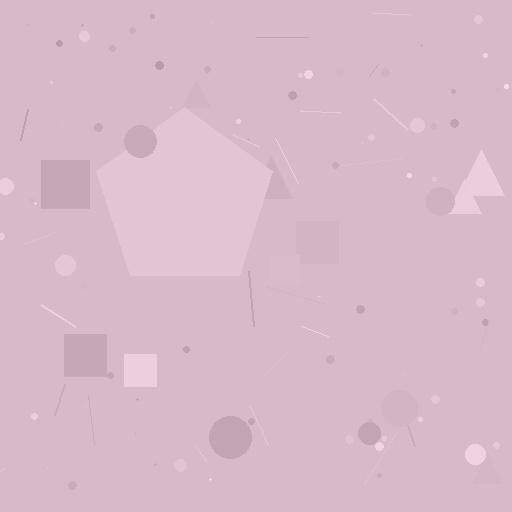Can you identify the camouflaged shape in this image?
The camouflaged shape is a pentagon.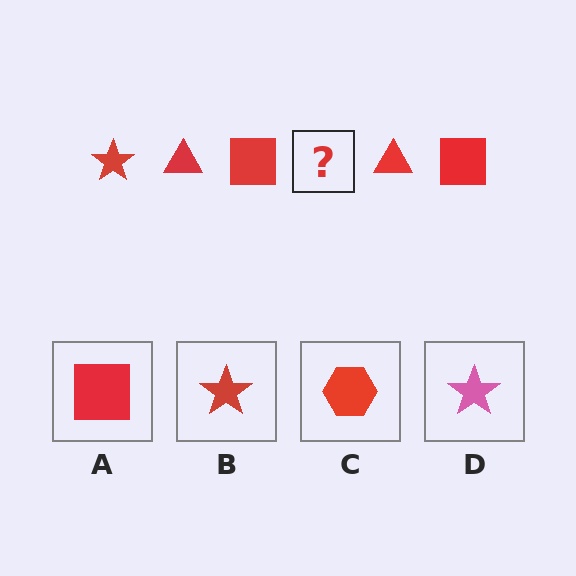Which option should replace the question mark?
Option B.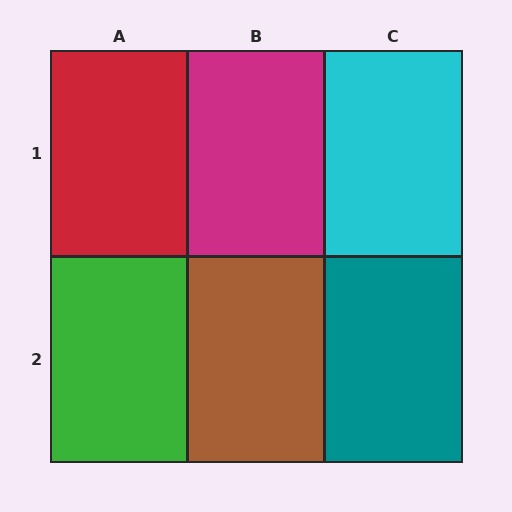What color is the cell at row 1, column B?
Magenta.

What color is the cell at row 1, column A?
Red.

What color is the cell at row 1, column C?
Cyan.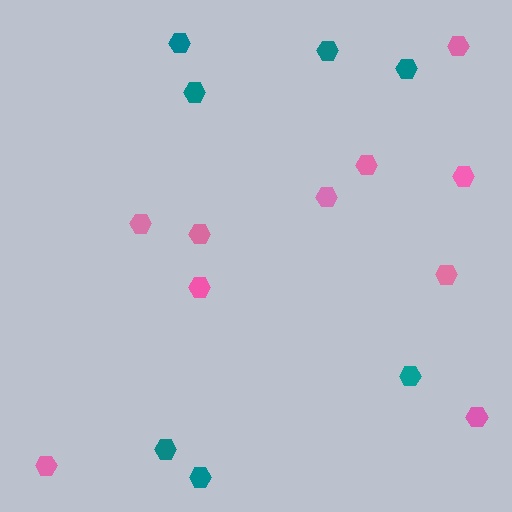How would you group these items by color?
There are 2 groups: one group of teal hexagons (7) and one group of pink hexagons (10).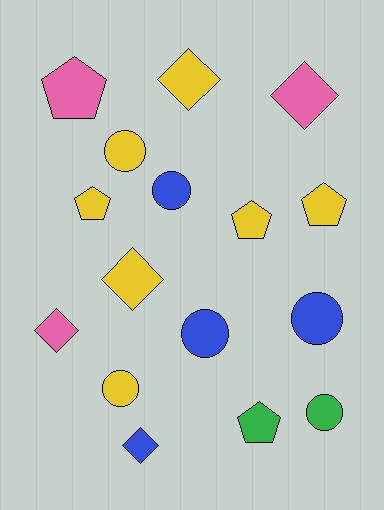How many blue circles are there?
There are 3 blue circles.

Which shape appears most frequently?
Circle, with 6 objects.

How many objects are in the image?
There are 16 objects.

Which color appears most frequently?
Yellow, with 7 objects.